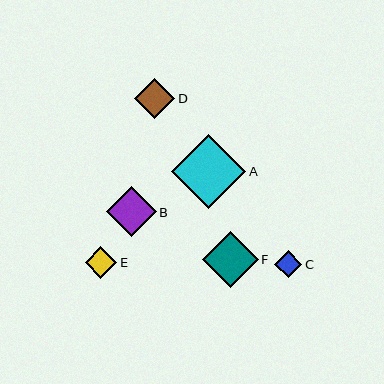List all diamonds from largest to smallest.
From largest to smallest: A, F, B, D, E, C.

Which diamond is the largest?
Diamond A is the largest with a size of approximately 74 pixels.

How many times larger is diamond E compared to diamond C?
Diamond E is approximately 1.2 times the size of diamond C.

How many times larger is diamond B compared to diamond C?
Diamond B is approximately 1.9 times the size of diamond C.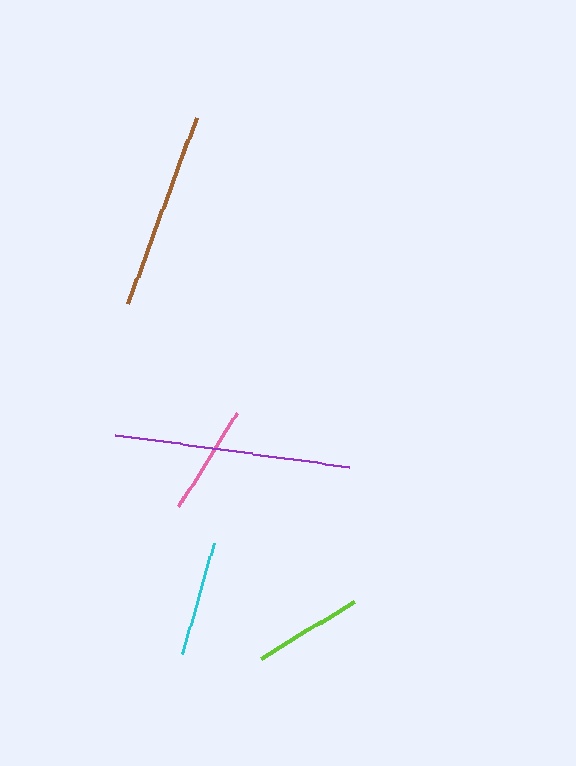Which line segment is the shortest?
The lime line is the shortest at approximately 109 pixels.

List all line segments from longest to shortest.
From longest to shortest: purple, brown, cyan, pink, lime.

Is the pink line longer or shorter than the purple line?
The purple line is longer than the pink line.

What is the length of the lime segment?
The lime segment is approximately 109 pixels long.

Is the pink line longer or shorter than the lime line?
The pink line is longer than the lime line.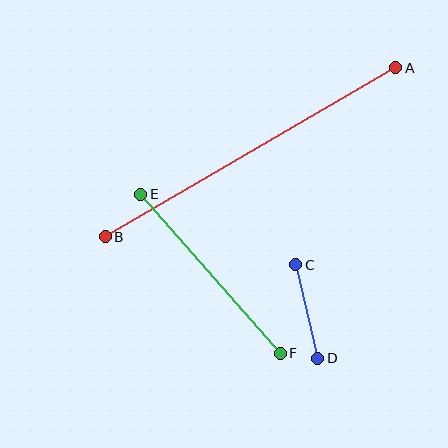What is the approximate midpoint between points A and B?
The midpoint is at approximately (251, 152) pixels.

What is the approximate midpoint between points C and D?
The midpoint is at approximately (307, 311) pixels.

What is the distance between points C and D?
The distance is approximately 96 pixels.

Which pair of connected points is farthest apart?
Points A and B are farthest apart.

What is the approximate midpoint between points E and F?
The midpoint is at approximately (210, 274) pixels.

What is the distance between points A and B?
The distance is approximately 336 pixels.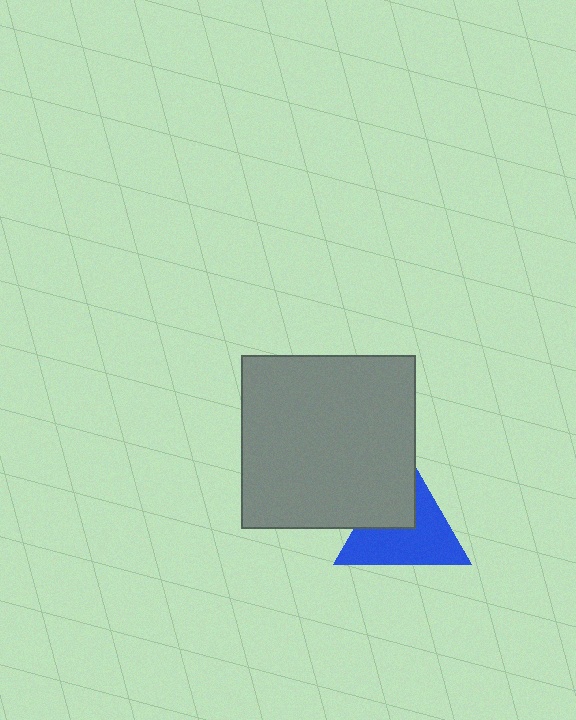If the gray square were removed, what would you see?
You would see the complete blue triangle.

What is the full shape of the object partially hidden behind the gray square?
The partially hidden object is a blue triangle.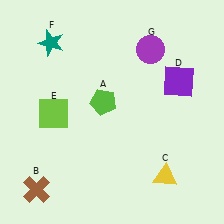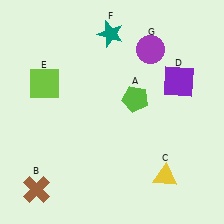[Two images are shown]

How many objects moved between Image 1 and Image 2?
3 objects moved between the two images.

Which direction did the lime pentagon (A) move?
The lime pentagon (A) moved right.